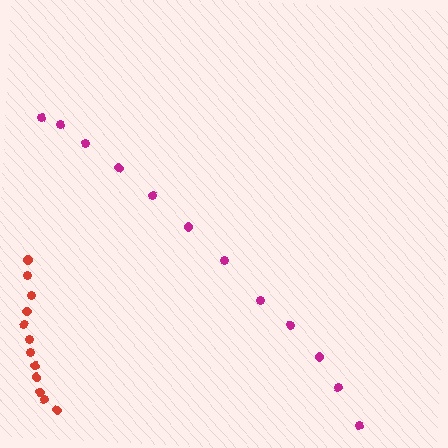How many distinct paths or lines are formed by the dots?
There are 2 distinct paths.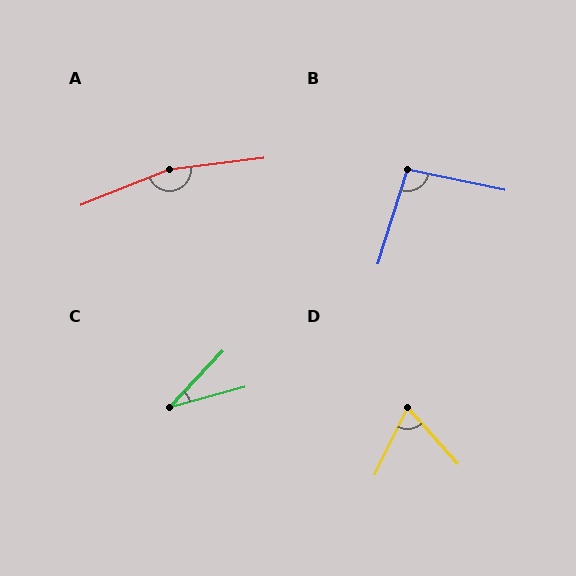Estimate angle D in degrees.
Approximately 67 degrees.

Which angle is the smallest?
C, at approximately 31 degrees.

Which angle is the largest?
A, at approximately 166 degrees.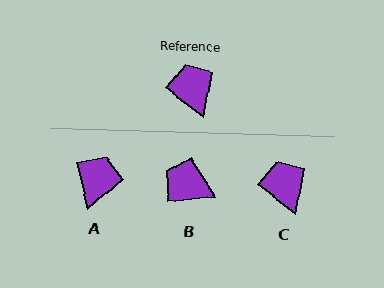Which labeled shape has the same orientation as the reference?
C.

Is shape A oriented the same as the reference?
No, it is off by about 39 degrees.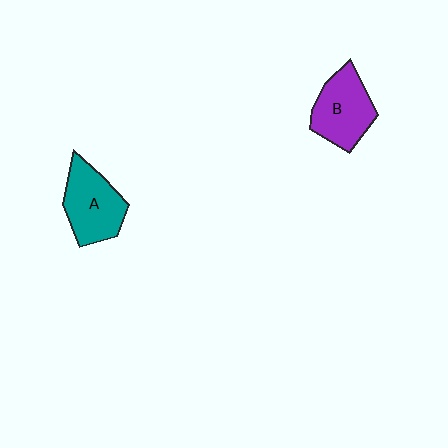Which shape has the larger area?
Shape A (teal).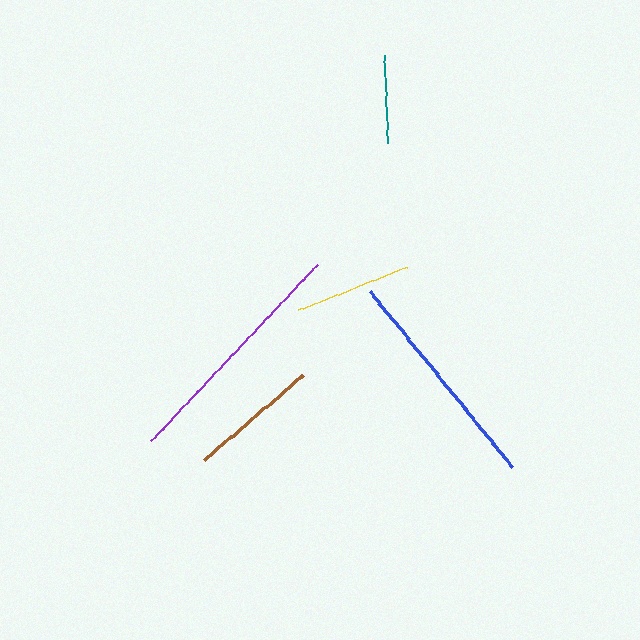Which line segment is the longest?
The purple line is the longest at approximately 242 pixels.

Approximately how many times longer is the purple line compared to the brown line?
The purple line is approximately 1.8 times the length of the brown line.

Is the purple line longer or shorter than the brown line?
The purple line is longer than the brown line.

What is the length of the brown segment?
The brown segment is approximately 132 pixels long.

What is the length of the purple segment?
The purple segment is approximately 242 pixels long.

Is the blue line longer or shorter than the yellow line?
The blue line is longer than the yellow line.